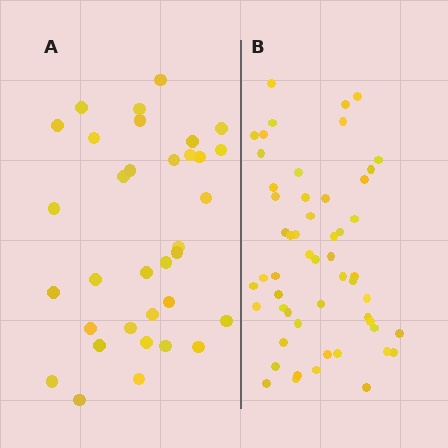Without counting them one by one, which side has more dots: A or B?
Region B (the right region) has more dots.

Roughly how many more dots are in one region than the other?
Region B has approximately 20 more dots than region A.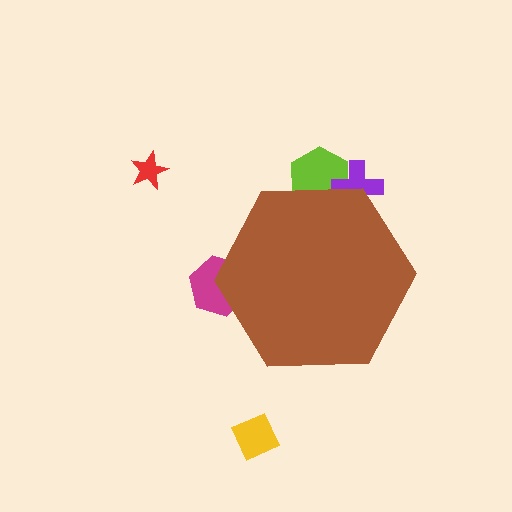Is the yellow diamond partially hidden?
No, the yellow diamond is fully visible.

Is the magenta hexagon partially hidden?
Yes, the magenta hexagon is partially hidden behind the brown hexagon.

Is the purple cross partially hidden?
Yes, the purple cross is partially hidden behind the brown hexagon.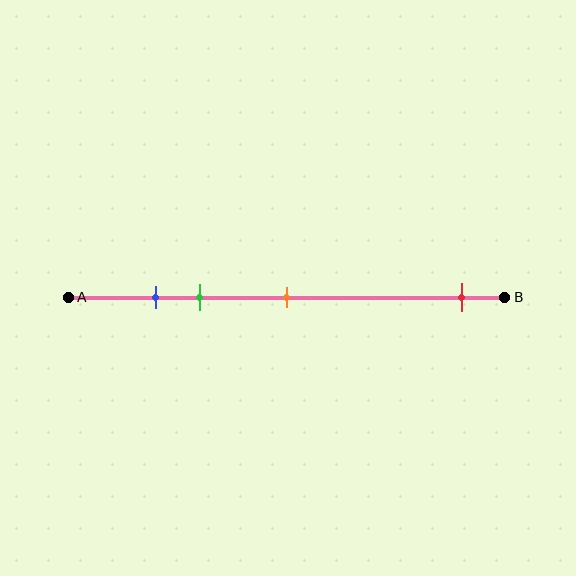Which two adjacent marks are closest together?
The blue and green marks are the closest adjacent pair.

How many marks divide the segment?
There are 4 marks dividing the segment.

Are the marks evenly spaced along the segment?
No, the marks are not evenly spaced.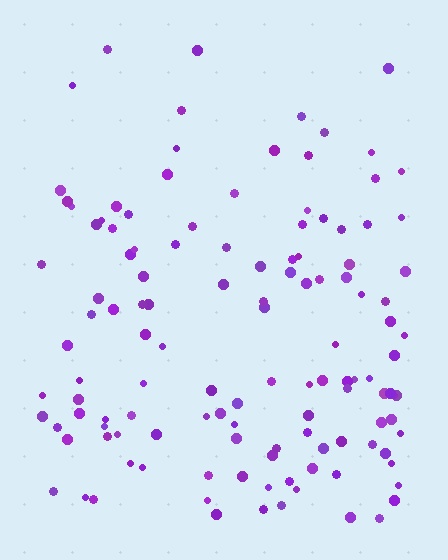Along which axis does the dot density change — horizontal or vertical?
Vertical.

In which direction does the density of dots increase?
From top to bottom, with the bottom side densest.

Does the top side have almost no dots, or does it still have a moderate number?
Still a moderate number, just noticeably fewer than the bottom.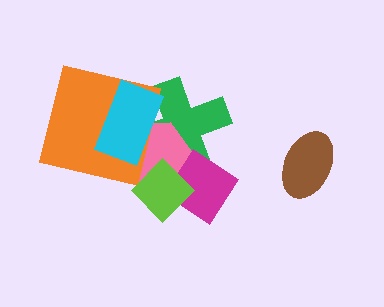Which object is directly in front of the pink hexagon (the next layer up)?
The orange square is directly in front of the pink hexagon.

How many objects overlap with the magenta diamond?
3 objects overlap with the magenta diamond.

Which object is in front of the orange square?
The cyan rectangle is in front of the orange square.